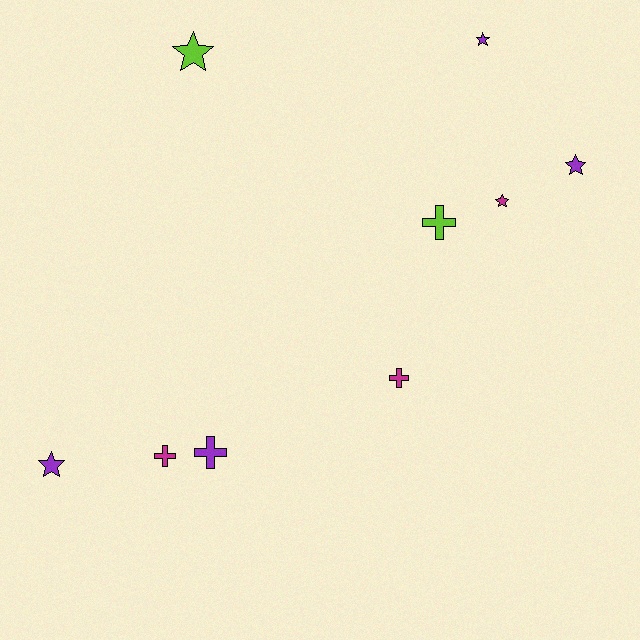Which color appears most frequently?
Purple, with 4 objects.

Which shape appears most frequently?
Star, with 5 objects.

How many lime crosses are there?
There is 1 lime cross.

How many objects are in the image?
There are 9 objects.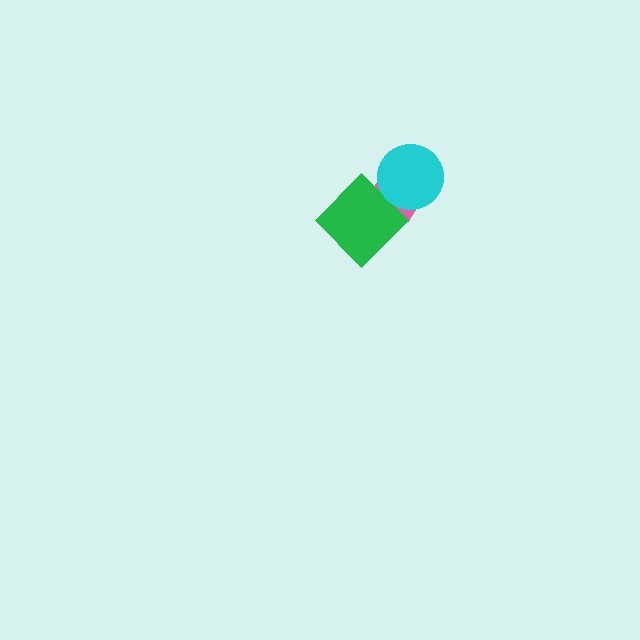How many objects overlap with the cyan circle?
2 objects overlap with the cyan circle.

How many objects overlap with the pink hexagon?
2 objects overlap with the pink hexagon.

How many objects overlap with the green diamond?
2 objects overlap with the green diamond.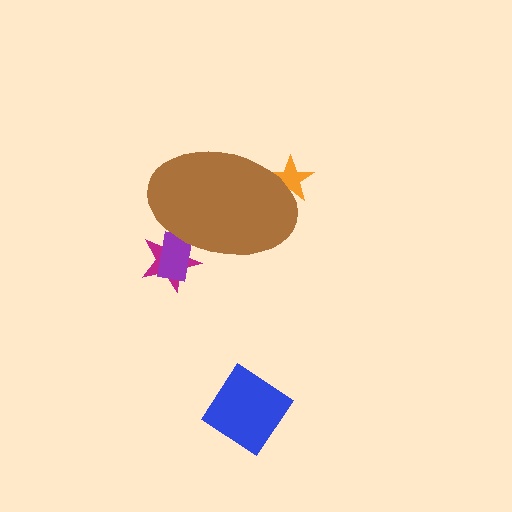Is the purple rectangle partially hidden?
Yes, the purple rectangle is partially hidden behind the brown ellipse.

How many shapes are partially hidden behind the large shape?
3 shapes are partially hidden.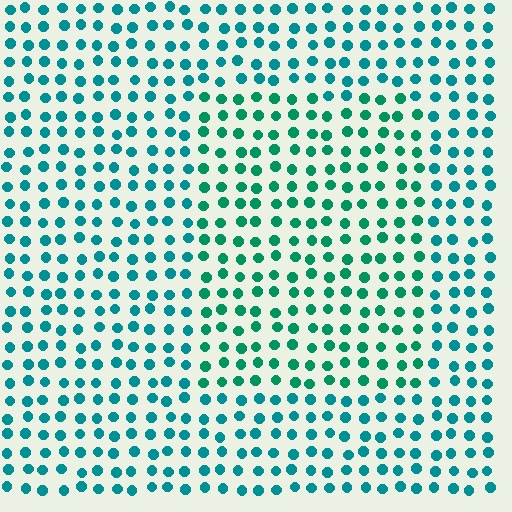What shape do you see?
I see a rectangle.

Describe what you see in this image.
The image is filled with small teal elements in a uniform arrangement. A rectangle-shaped region is visible where the elements are tinted to a slightly different hue, forming a subtle color boundary.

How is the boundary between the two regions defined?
The boundary is defined purely by a slight shift in hue (about 23 degrees). Spacing, size, and orientation are identical on both sides.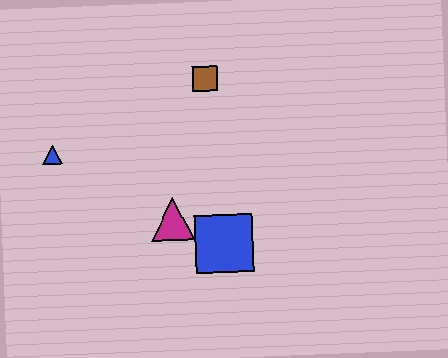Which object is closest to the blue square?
The magenta triangle is closest to the blue square.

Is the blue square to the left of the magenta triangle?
No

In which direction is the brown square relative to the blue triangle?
The brown square is to the right of the blue triangle.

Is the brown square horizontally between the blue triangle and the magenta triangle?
No